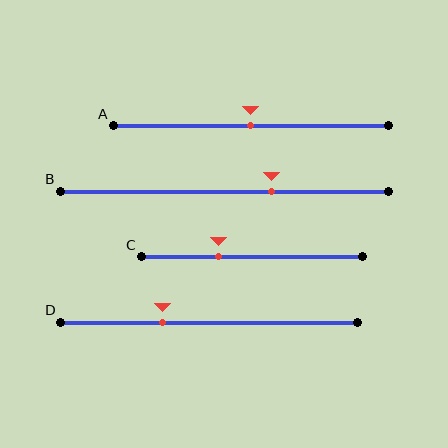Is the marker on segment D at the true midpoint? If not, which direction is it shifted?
No, the marker on segment D is shifted to the left by about 16% of the segment length.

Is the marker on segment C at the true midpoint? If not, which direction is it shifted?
No, the marker on segment C is shifted to the left by about 15% of the segment length.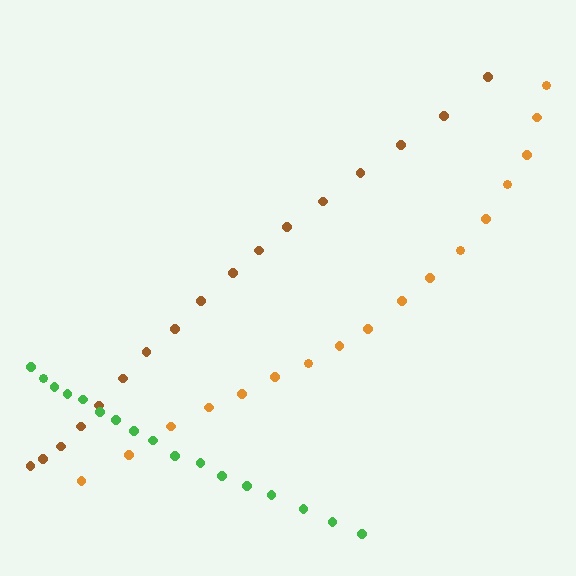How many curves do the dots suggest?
There are 3 distinct paths.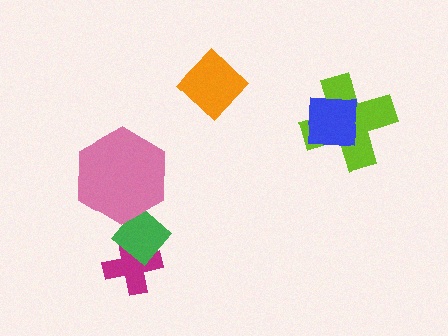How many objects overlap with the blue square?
1 object overlaps with the blue square.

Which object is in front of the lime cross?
The blue square is in front of the lime cross.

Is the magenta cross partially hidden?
Yes, it is partially covered by another shape.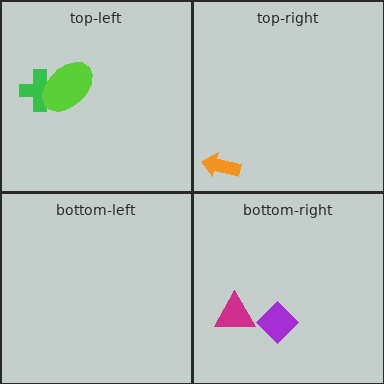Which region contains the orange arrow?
The top-right region.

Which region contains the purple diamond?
The bottom-right region.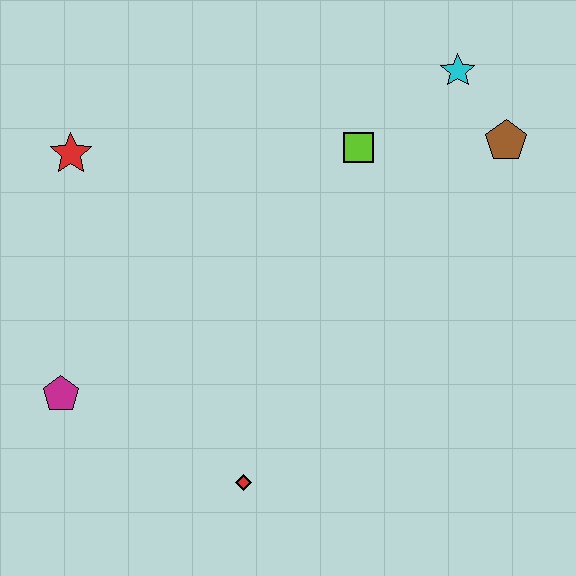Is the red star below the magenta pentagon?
No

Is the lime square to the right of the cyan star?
No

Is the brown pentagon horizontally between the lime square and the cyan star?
No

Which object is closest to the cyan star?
The brown pentagon is closest to the cyan star.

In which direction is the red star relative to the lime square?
The red star is to the left of the lime square.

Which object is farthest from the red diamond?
The cyan star is farthest from the red diamond.